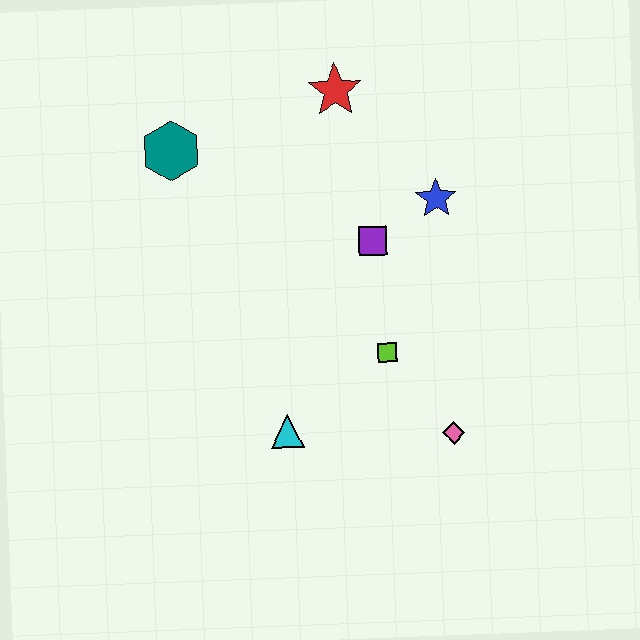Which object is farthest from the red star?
The pink diamond is farthest from the red star.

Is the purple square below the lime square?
No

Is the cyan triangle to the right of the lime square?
No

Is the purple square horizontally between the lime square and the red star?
Yes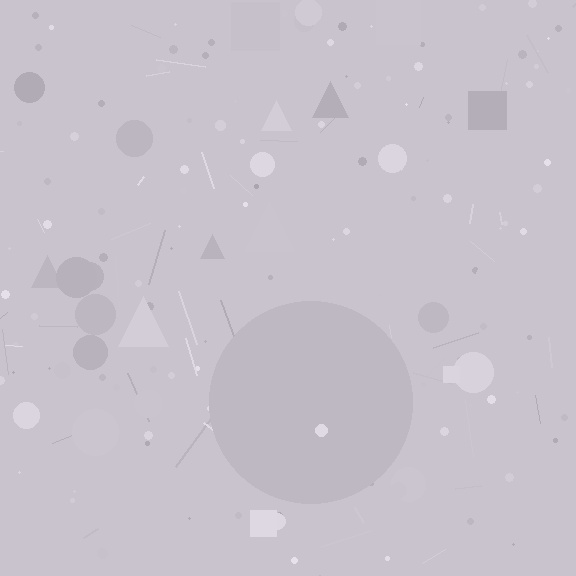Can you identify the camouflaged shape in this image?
The camouflaged shape is a circle.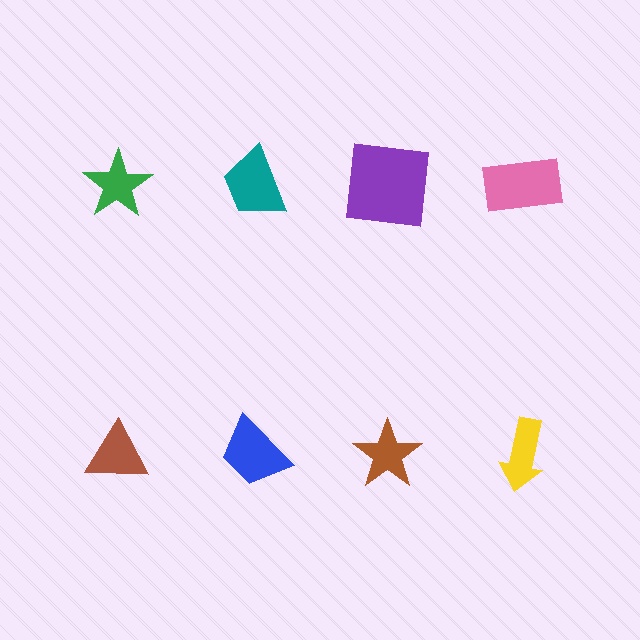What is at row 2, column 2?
A blue trapezoid.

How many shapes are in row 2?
4 shapes.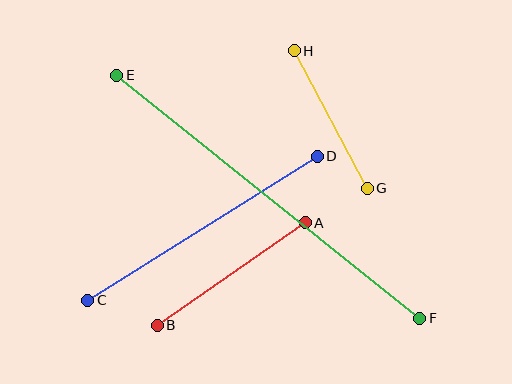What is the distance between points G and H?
The distance is approximately 156 pixels.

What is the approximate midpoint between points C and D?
The midpoint is at approximately (202, 228) pixels.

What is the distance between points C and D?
The distance is approximately 271 pixels.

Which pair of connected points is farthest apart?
Points E and F are farthest apart.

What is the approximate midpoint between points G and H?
The midpoint is at approximately (331, 120) pixels.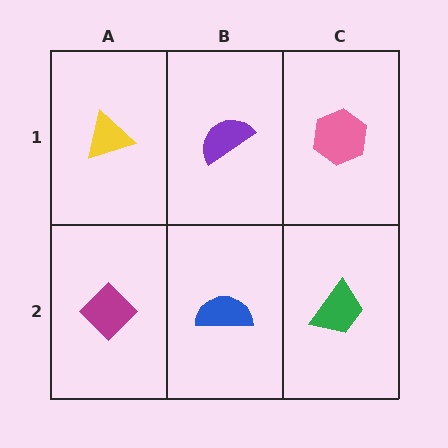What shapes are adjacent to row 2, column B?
A purple semicircle (row 1, column B), a magenta diamond (row 2, column A), a green trapezoid (row 2, column C).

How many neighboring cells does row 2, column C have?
2.